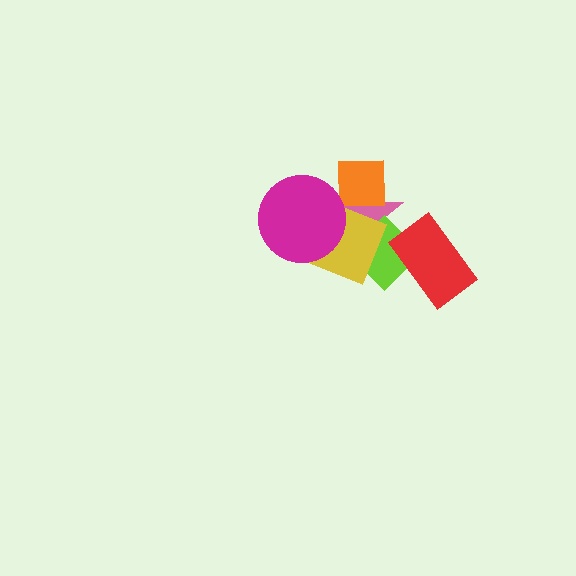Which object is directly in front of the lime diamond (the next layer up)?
The yellow square is directly in front of the lime diamond.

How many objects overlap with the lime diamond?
3 objects overlap with the lime diamond.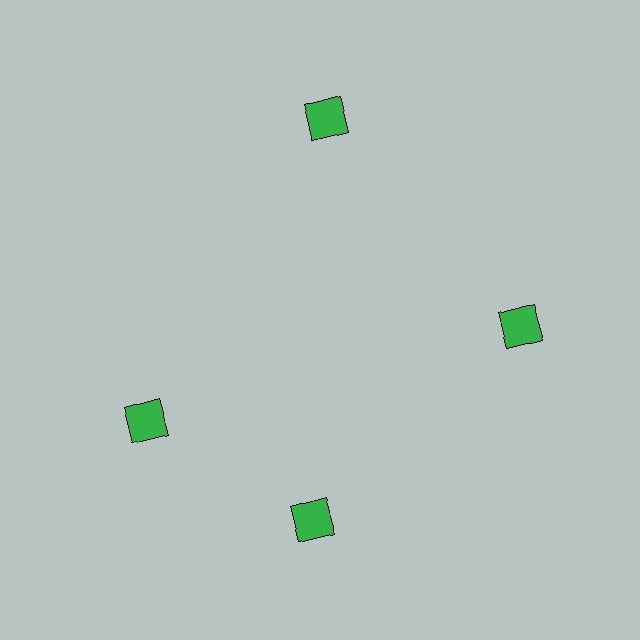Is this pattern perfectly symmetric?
No. The 4 green squares are arranged in a ring, but one element near the 9 o'clock position is rotated out of alignment along the ring, breaking the 4-fold rotational symmetry.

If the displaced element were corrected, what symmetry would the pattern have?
It would have 4-fold rotational symmetry — the pattern would map onto itself every 90 degrees.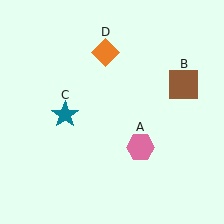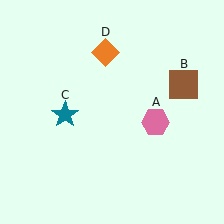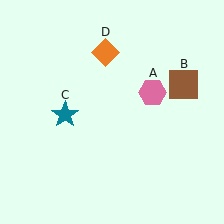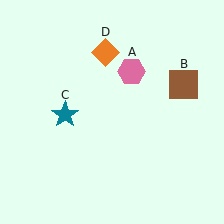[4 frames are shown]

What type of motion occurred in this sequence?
The pink hexagon (object A) rotated counterclockwise around the center of the scene.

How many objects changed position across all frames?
1 object changed position: pink hexagon (object A).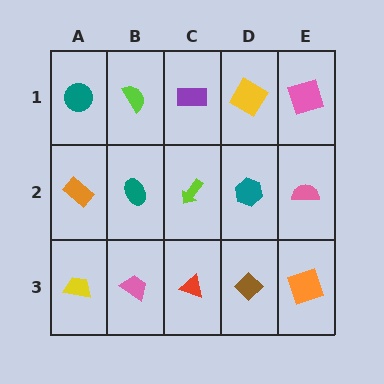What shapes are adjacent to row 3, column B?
A teal ellipse (row 2, column B), a yellow trapezoid (row 3, column A), a red triangle (row 3, column C).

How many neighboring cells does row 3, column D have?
3.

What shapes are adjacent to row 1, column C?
A lime arrow (row 2, column C), a lime semicircle (row 1, column B), a yellow diamond (row 1, column D).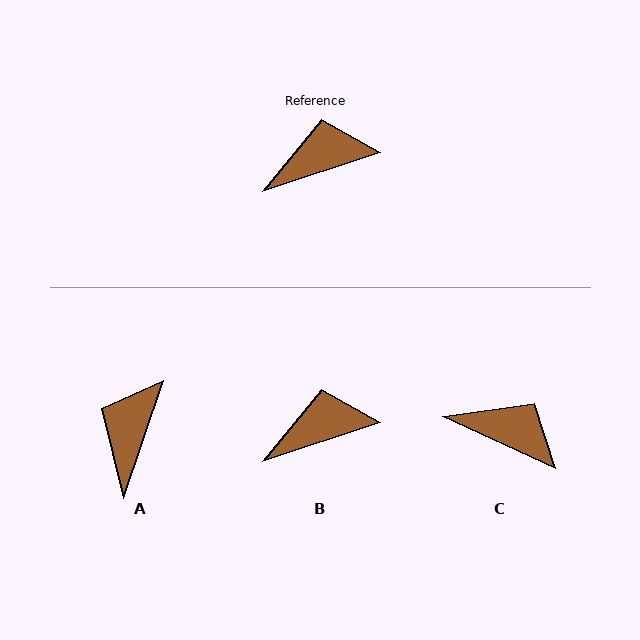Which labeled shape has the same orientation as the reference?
B.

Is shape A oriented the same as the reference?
No, it is off by about 53 degrees.